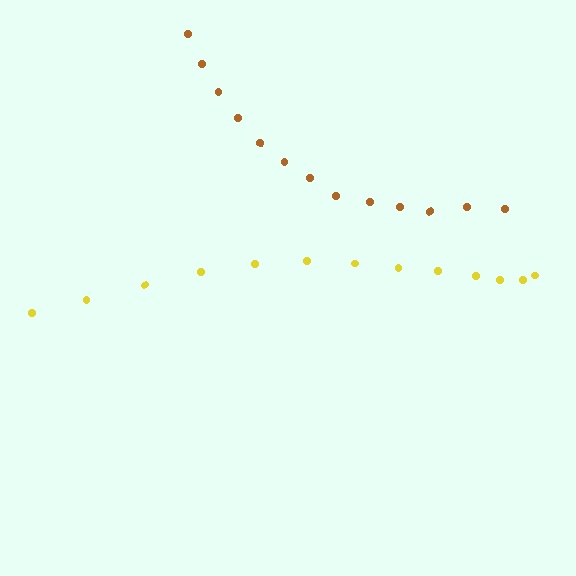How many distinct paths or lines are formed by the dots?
There are 2 distinct paths.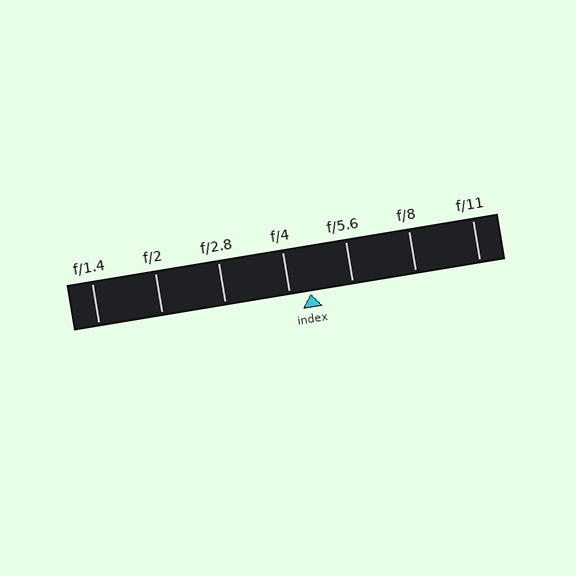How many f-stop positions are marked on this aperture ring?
There are 7 f-stop positions marked.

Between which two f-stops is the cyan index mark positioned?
The index mark is between f/4 and f/5.6.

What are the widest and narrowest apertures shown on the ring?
The widest aperture shown is f/1.4 and the narrowest is f/11.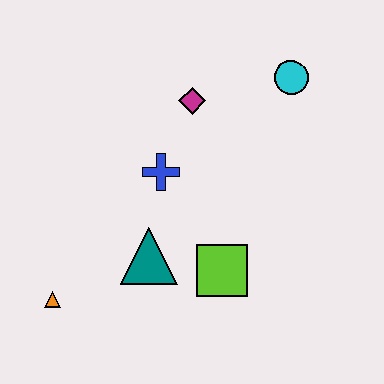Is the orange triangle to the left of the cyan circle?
Yes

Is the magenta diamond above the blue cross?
Yes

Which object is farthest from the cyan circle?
The orange triangle is farthest from the cyan circle.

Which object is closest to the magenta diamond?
The blue cross is closest to the magenta diamond.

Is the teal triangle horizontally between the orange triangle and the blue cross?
Yes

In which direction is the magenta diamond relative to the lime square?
The magenta diamond is above the lime square.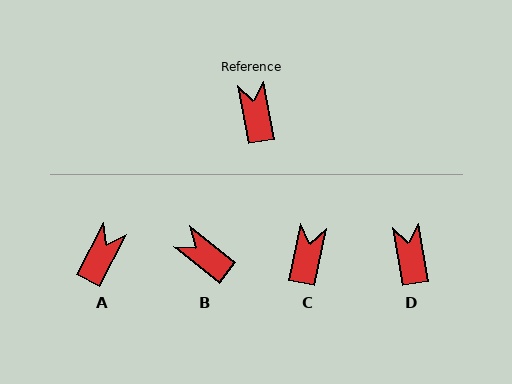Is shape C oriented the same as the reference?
No, it is off by about 22 degrees.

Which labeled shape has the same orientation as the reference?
D.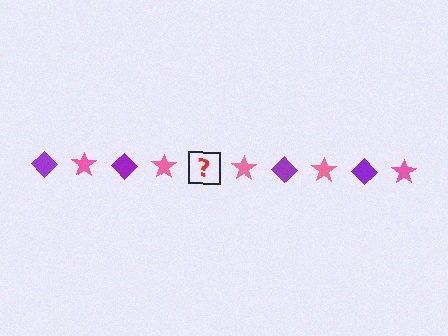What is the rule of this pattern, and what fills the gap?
The rule is that the pattern alternates between purple diamond and pink star. The gap should be filled with a purple diamond.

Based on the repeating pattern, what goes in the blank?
The blank should be a purple diamond.